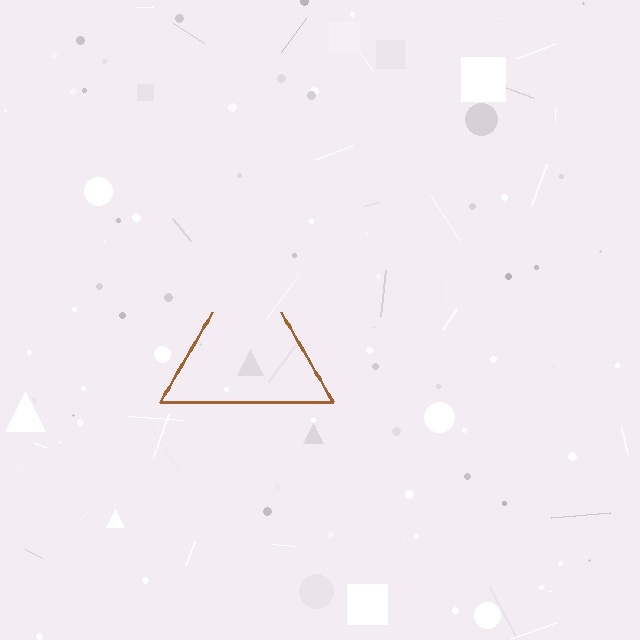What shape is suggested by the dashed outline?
The dashed outline suggests a triangle.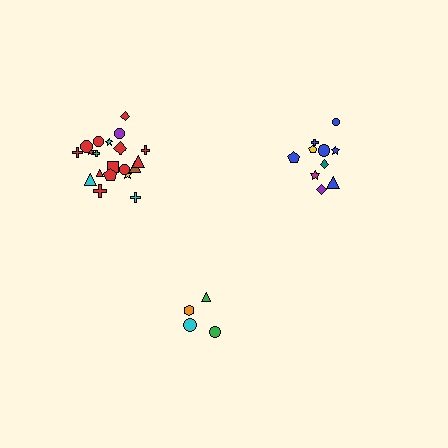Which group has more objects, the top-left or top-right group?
The top-left group.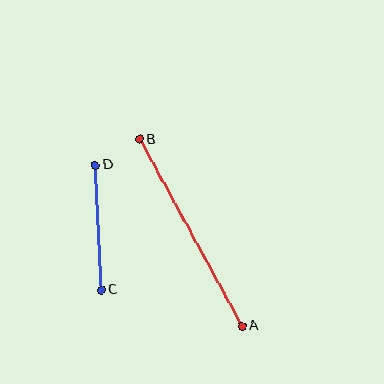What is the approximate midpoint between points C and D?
The midpoint is at approximately (98, 227) pixels.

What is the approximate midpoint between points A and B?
The midpoint is at approximately (191, 233) pixels.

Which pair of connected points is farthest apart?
Points A and B are farthest apart.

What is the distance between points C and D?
The distance is approximately 125 pixels.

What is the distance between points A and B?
The distance is approximately 213 pixels.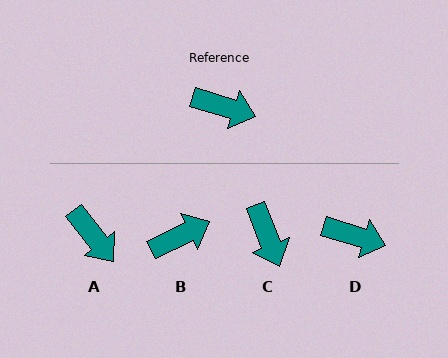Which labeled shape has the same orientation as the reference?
D.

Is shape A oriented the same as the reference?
No, it is off by about 35 degrees.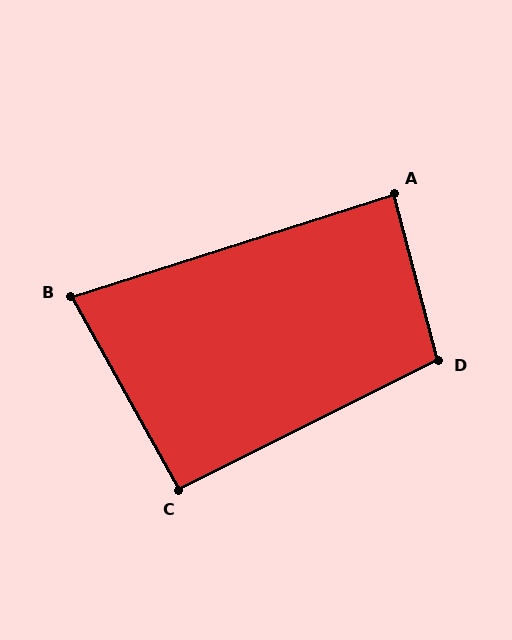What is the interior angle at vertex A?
Approximately 87 degrees (approximately right).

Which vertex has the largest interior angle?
D, at approximately 102 degrees.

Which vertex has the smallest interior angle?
B, at approximately 78 degrees.